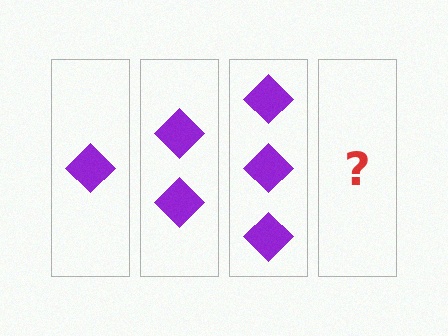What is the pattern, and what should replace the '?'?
The pattern is that each step adds one more diamond. The '?' should be 4 diamonds.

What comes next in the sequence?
The next element should be 4 diamonds.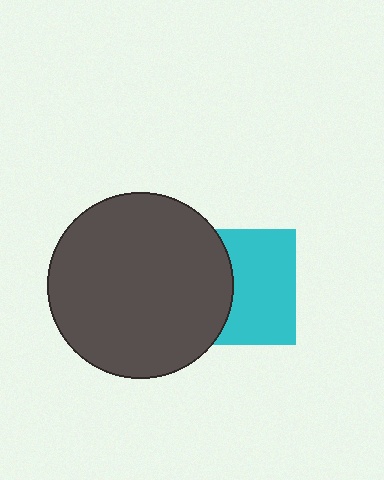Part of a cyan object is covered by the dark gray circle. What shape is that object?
It is a square.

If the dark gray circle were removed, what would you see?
You would see the complete cyan square.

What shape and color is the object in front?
The object in front is a dark gray circle.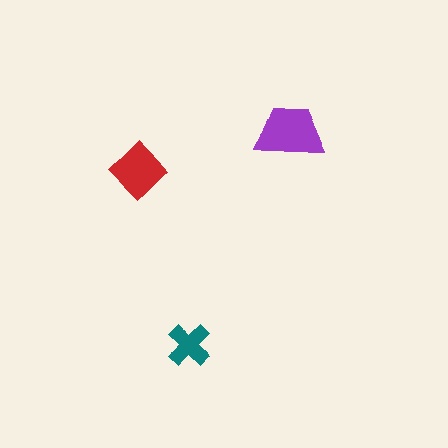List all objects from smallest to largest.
The teal cross, the red diamond, the purple trapezoid.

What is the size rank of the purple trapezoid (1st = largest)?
1st.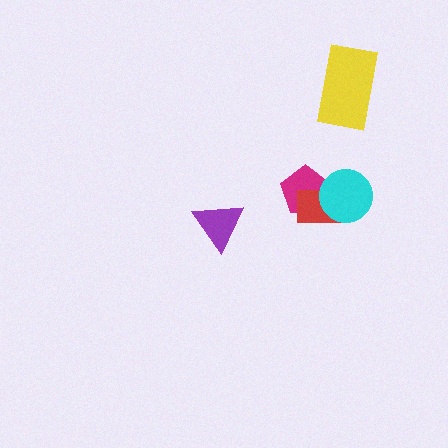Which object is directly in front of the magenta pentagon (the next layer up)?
The red rectangle is directly in front of the magenta pentagon.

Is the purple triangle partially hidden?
No, no other shape covers it.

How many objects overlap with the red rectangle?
2 objects overlap with the red rectangle.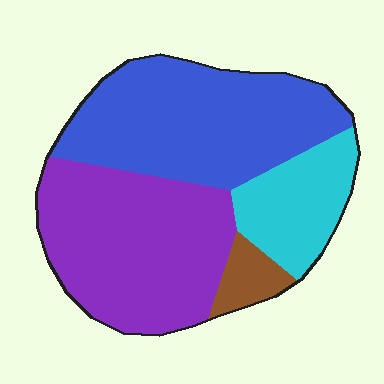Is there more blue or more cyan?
Blue.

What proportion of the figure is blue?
Blue takes up between a quarter and a half of the figure.